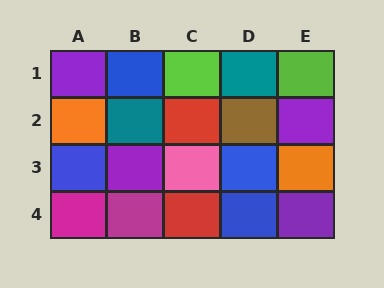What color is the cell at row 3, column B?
Purple.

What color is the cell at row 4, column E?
Purple.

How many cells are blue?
4 cells are blue.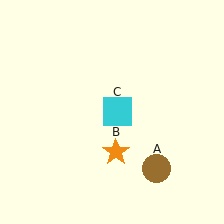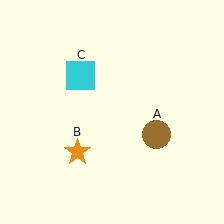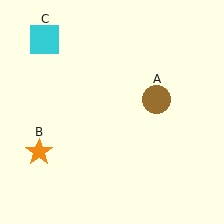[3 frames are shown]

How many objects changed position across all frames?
3 objects changed position: brown circle (object A), orange star (object B), cyan square (object C).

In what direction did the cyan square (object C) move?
The cyan square (object C) moved up and to the left.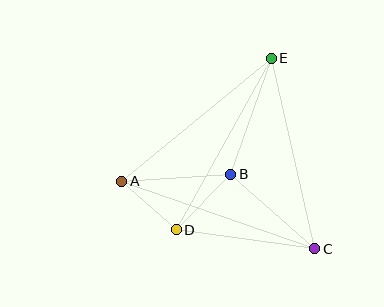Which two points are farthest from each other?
Points A and C are farthest from each other.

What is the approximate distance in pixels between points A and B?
The distance between A and B is approximately 109 pixels.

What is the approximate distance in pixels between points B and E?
The distance between B and E is approximately 123 pixels.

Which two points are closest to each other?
Points A and D are closest to each other.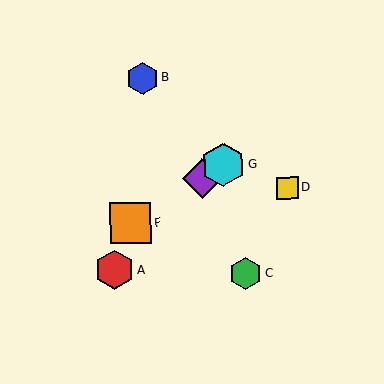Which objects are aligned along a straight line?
Objects E, F, G are aligned along a straight line.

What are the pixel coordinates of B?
Object B is at (143, 78).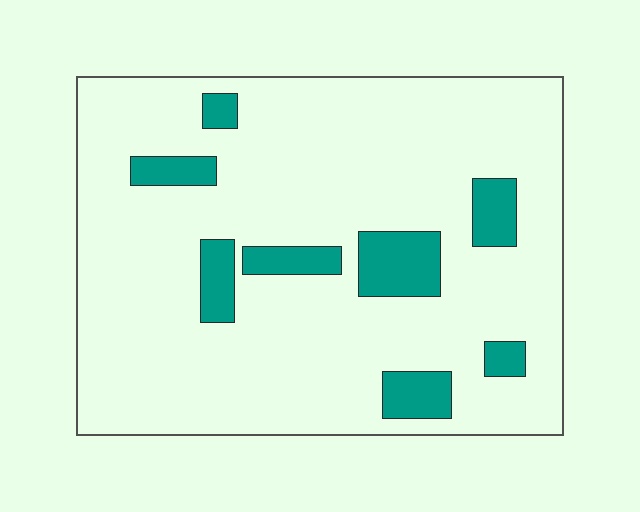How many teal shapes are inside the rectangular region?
8.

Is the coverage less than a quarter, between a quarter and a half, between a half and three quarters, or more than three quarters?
Less than a quarter.